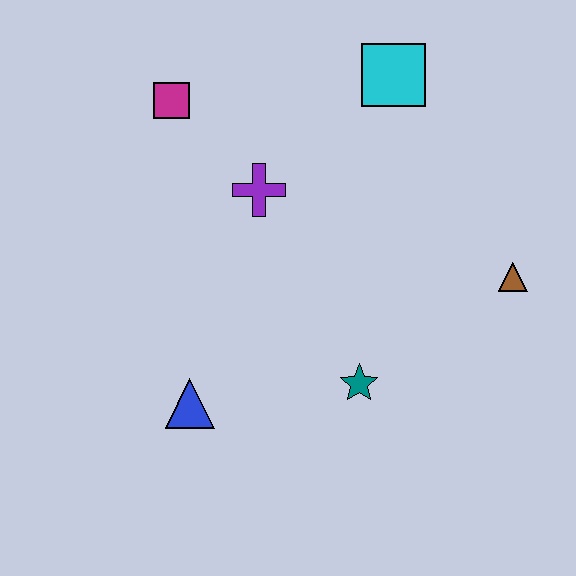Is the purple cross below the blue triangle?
No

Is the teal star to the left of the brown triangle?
Yes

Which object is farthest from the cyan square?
The blue triangle is farthest from the cyan square.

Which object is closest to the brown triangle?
The teal star is closest to the brown triangle.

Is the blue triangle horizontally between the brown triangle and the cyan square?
No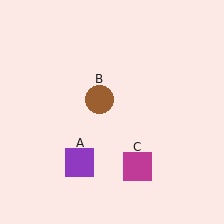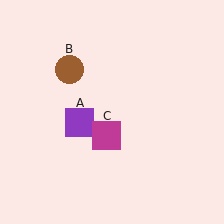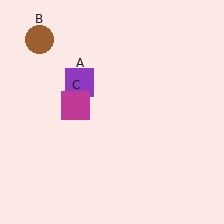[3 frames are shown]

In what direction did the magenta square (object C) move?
The magenta square (object C) moved up and to the left.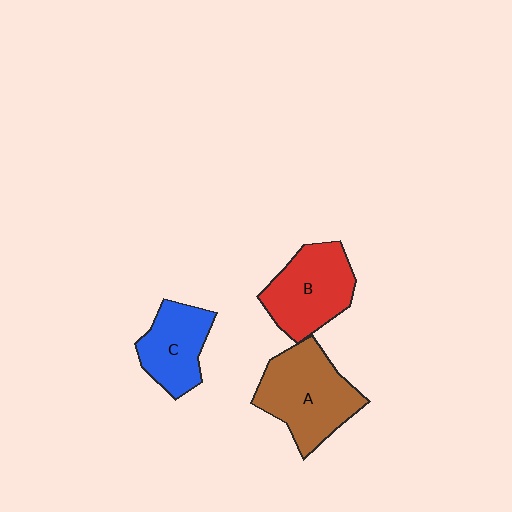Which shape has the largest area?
Shape A (brown).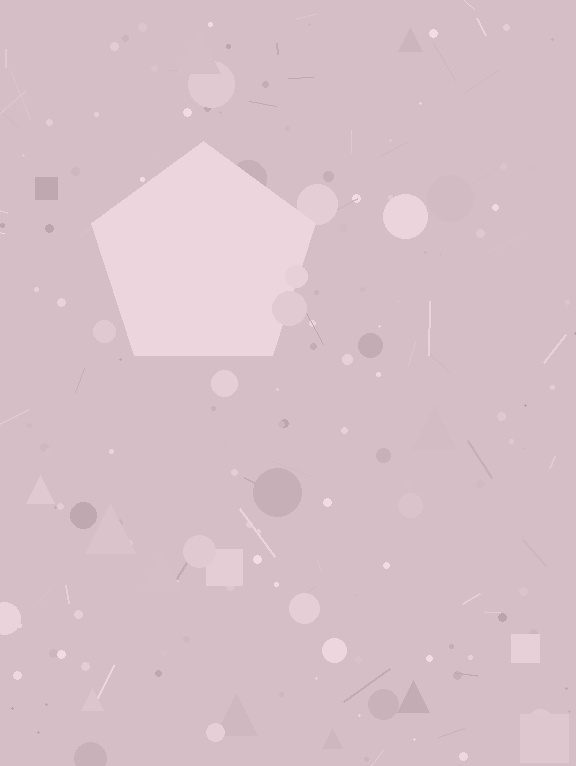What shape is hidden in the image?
A pentagon is hidden in the image.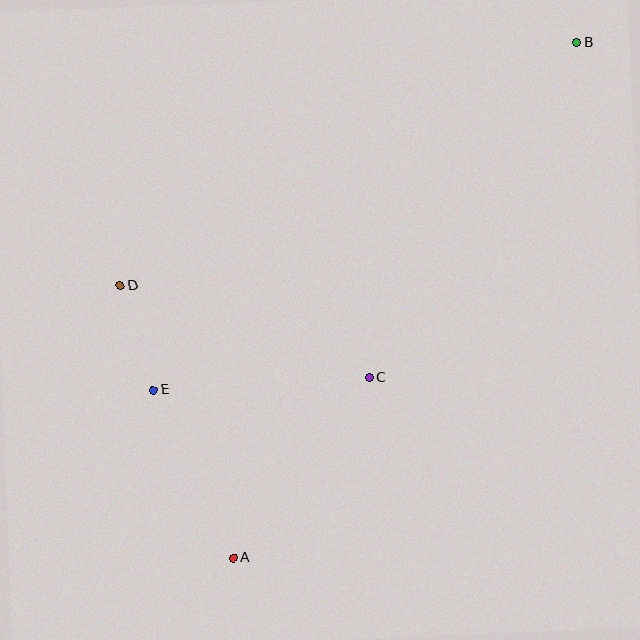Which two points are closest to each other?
Points D and E are closest to each other.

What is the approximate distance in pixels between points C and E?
The distance between C and E is approximately 217 pixels.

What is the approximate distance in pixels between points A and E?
The distance between A and E is approximately 186 pixels.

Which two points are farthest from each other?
Points A and B are farthest from each other.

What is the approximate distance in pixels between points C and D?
The distance between C and D is approximately 266 pixels.